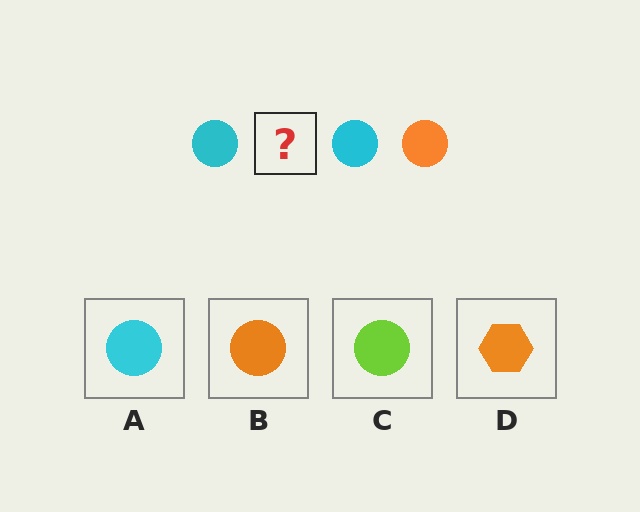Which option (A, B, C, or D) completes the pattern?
B.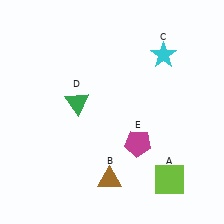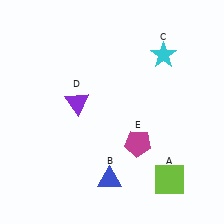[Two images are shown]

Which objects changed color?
B changed from brown to blue. D changed from green to purple.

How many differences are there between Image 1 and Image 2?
There are 2 differences between the two images.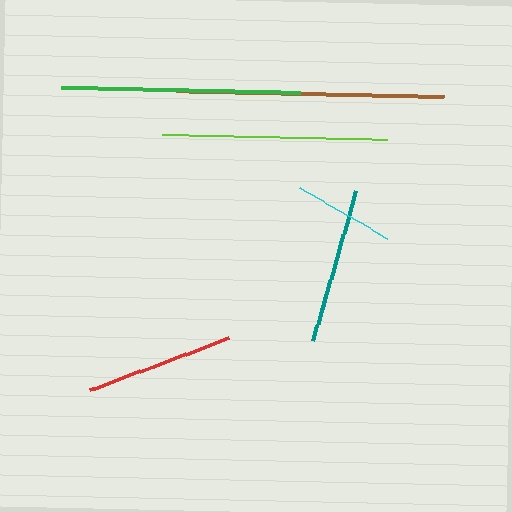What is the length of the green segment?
The green segment is approximately 240 pixels long.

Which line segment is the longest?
The brown line is the longest at approximately 268 pixels.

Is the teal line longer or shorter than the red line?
The teal line is longer than the red line.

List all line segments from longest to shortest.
From longest to shortest: brown, green, lime, teal, red, cyan.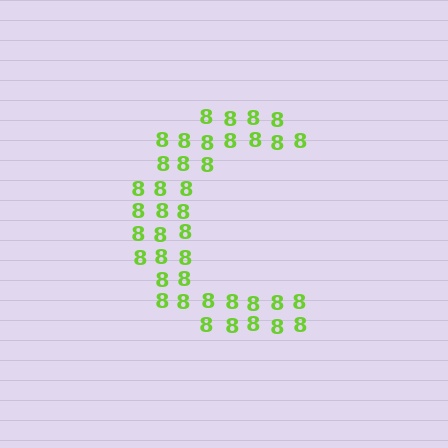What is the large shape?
The large shape is the letter C.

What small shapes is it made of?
It is made of small digit 8's.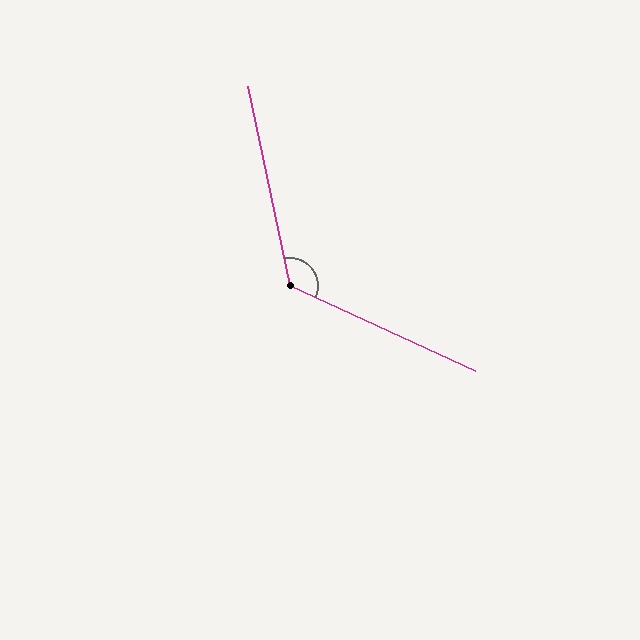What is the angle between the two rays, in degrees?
Approximately 126 degrees.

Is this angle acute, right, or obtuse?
It is obtuse.